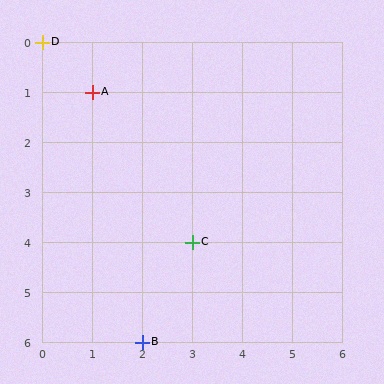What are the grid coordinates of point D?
Point D is at grid coordinates (0, 0).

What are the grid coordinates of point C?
Point C is at grid coordinates (3, 4).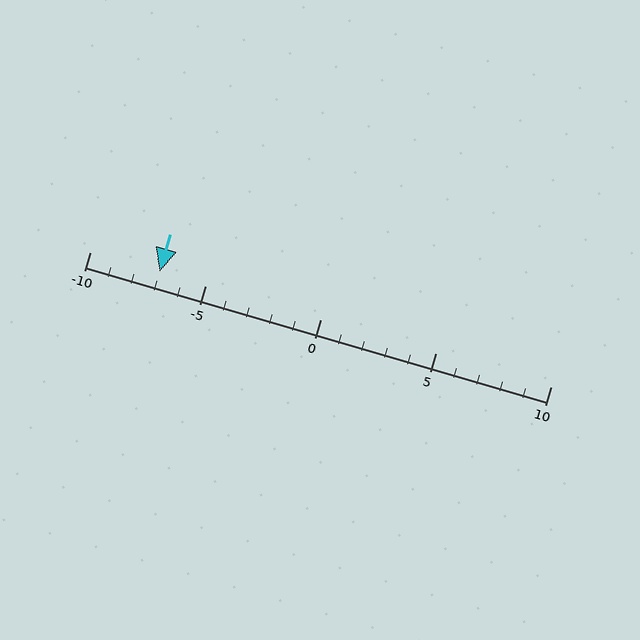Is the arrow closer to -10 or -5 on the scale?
The arrow is closer to -5.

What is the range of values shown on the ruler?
The ruler shows values from -10 to 10.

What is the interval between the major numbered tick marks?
The major tick marks are spaced 5 units apart.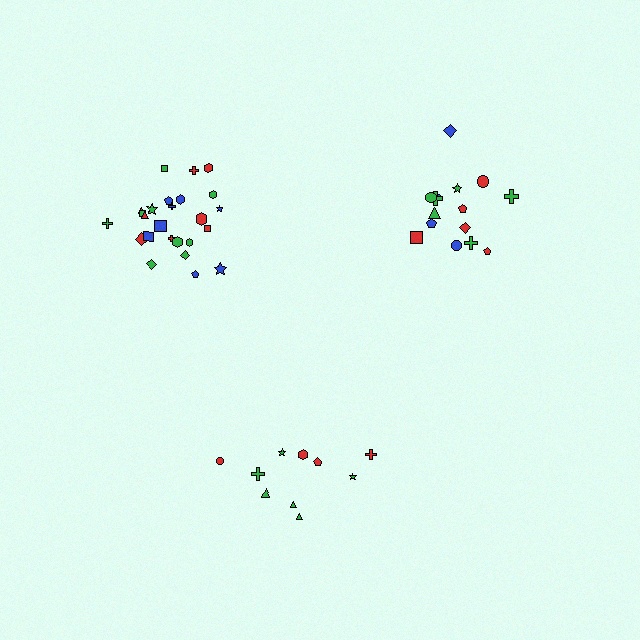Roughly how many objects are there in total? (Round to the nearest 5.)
Roughly 50 objects in total.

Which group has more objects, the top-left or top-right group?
The top-left group.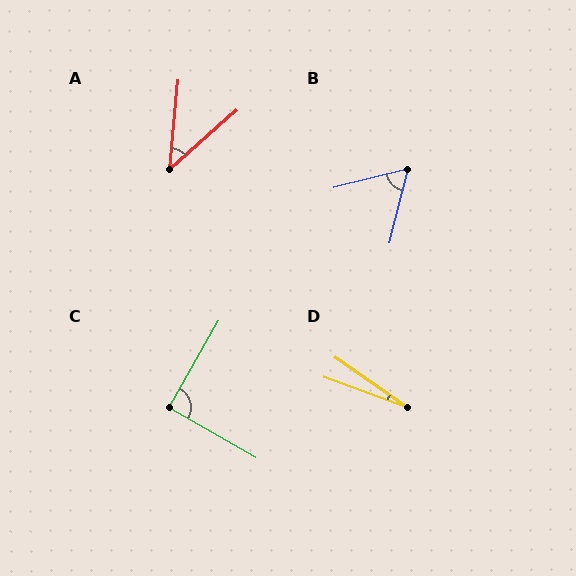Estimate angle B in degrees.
Approximately 62 degrees.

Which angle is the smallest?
D, at approximately 15 degrees.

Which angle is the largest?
C, at approximately 90 degrees.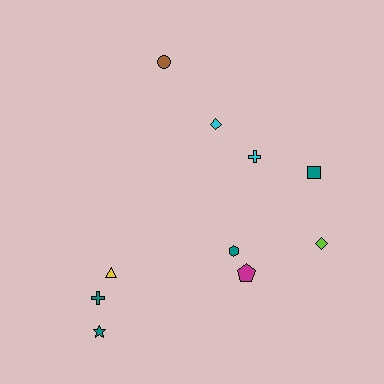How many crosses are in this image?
There are 2 crosses.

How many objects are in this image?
There are 10 objects.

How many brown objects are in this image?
There is 1 brown object.